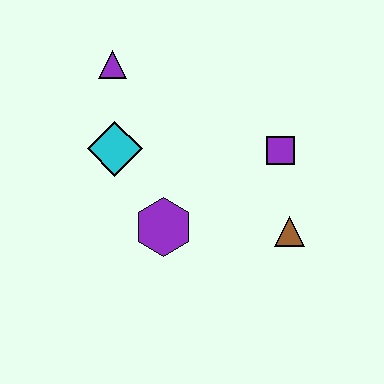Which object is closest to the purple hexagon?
The cyan diamond is closest to the purple hexagon.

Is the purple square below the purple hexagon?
No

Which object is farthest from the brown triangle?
The purple triangle is farthest from the brown triangle.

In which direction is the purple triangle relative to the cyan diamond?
The purple triangle is above the cyan diamond.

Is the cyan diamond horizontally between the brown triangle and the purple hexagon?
No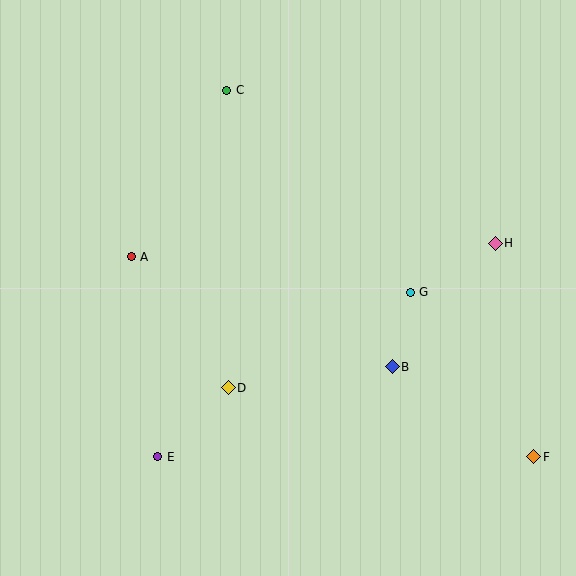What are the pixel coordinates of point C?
Point C is at (227, 90).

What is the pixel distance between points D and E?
The distance between D and E is 98 pixels.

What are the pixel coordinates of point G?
Point G is at (410, 292).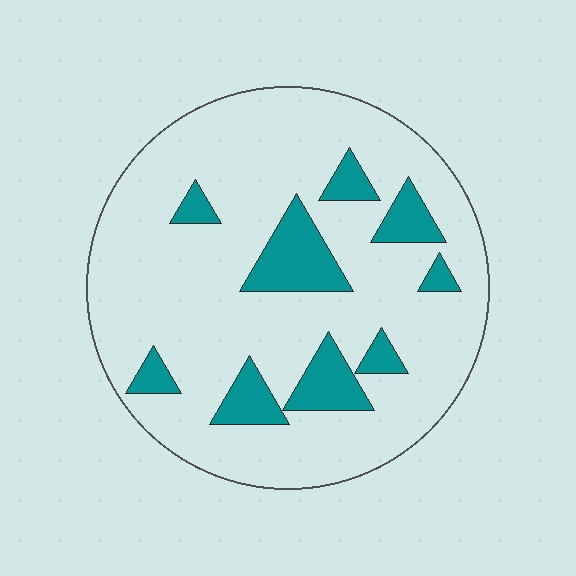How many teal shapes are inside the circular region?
9.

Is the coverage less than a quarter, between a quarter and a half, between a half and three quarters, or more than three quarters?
Less than a quarter.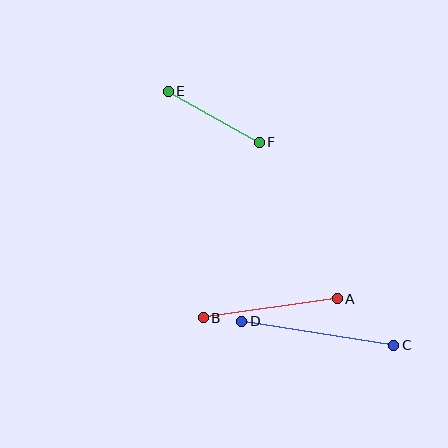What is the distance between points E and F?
The distance is approximately 104 pixels.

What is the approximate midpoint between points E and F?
The midpoint is at approximately (214, 117) pixels.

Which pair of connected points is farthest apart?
Points C and D are farthest apart.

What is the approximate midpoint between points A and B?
The midpoint is at approximately (270, 308) pixels.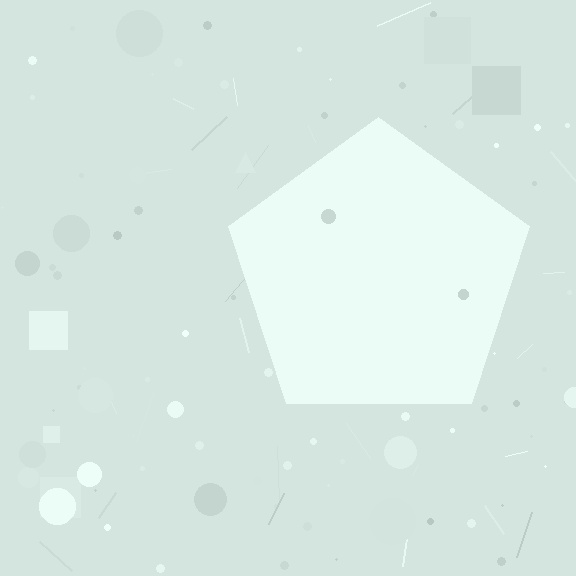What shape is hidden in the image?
A pentagon is hidden in the image.